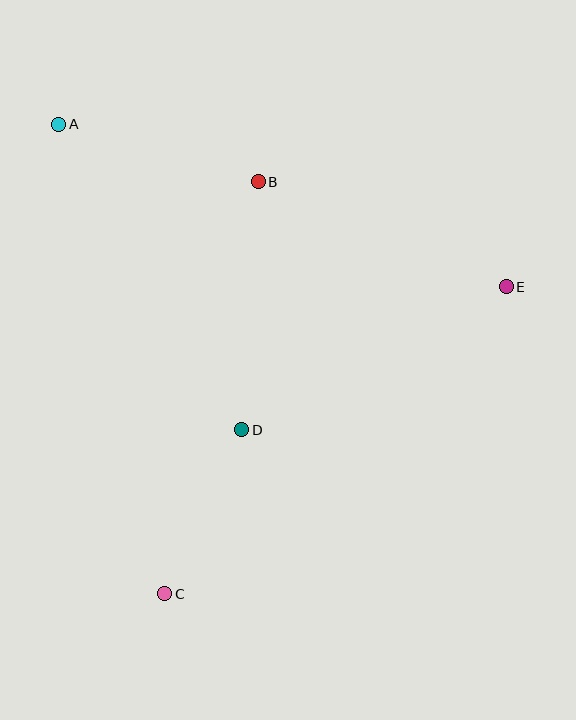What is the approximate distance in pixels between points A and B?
The distance between A and B is approximately 207 pixels.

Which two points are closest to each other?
Points C and D are closest to each other.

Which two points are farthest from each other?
Points A and C are farthest from each other.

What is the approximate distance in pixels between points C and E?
The distance between C and E is approximately 459 pixels.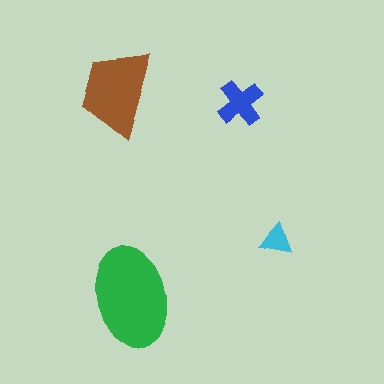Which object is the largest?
The green ellipse.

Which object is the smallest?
The cyan triangle.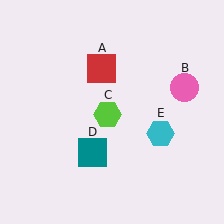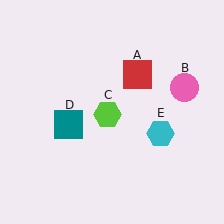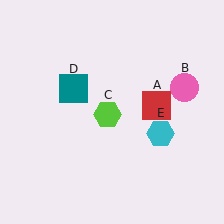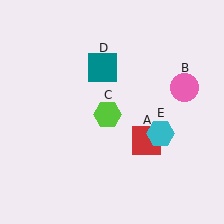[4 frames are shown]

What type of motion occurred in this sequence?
The red square (object A), teal square (object D) rotated clockwise around the center of the scene.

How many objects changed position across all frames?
2 objects changed position: red square (object A), teal square (object D).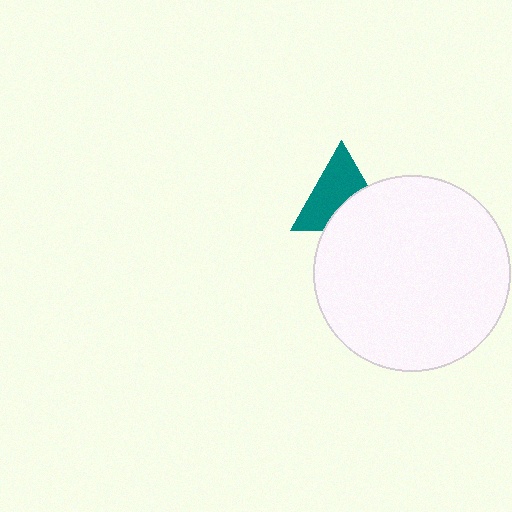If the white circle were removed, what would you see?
You would see the complete teal triangle.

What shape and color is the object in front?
The object in front is a white circle.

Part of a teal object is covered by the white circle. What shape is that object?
It is a triangle.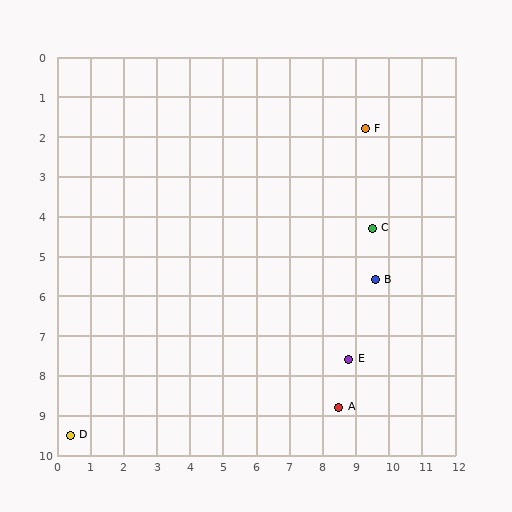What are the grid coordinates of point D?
Point D is at approximately (0.4, 9.5).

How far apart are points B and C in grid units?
Points B and C are about 1.3 grid units apart.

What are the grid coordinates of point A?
Point A is at approximately (8.5, 8.8).